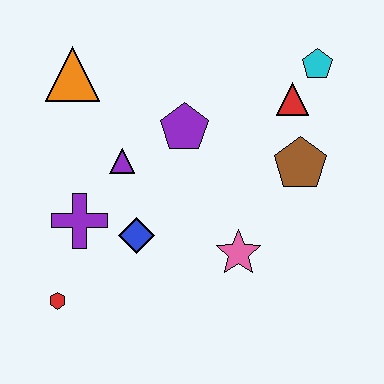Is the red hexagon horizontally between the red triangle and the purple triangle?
No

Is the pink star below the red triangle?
Yes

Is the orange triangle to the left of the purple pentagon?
Yes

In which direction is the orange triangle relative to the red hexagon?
The orange triangle is above the red hexagon.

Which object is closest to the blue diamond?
The purple cross is closest to the blue diamond.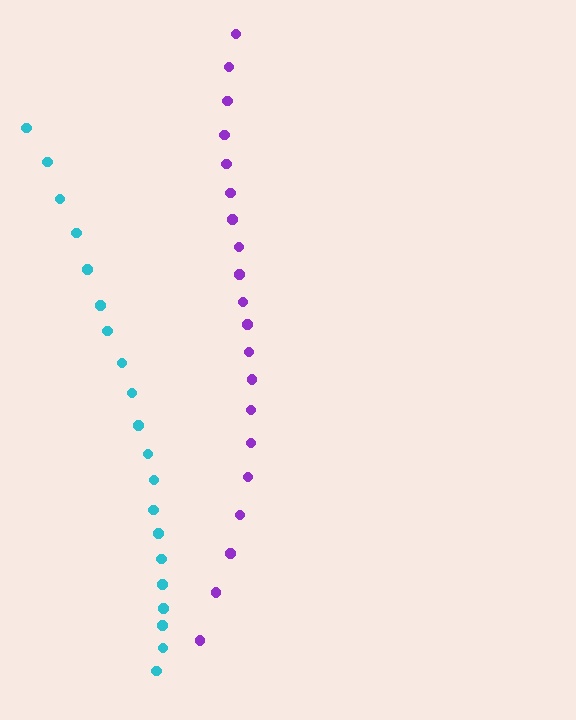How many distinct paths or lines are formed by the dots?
There are 2 distinct paths.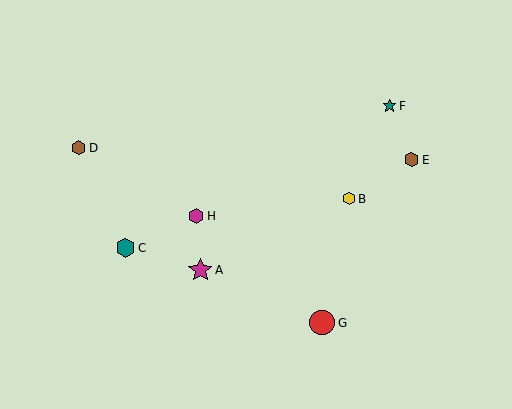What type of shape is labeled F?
Shape F is a teal star.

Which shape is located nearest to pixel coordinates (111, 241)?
The teal hexagon (labeled C) at (125, 248) is nearest to that location.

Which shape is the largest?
The red circle (labeled G) is the largest.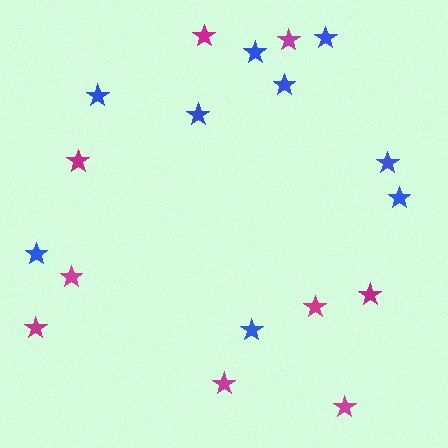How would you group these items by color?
There are 2 groups: one group of magenta stars (9) and one group of blue stars (9).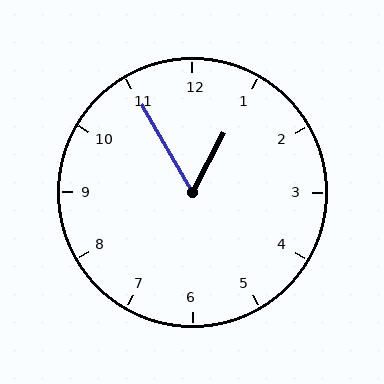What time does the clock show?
12:55.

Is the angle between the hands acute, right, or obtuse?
It is acute.